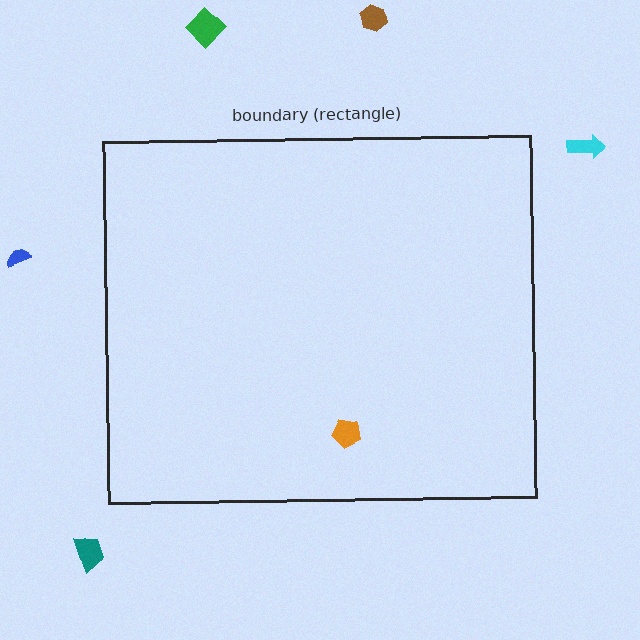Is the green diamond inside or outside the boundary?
Outside.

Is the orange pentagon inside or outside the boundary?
Inside.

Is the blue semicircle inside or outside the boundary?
Outside.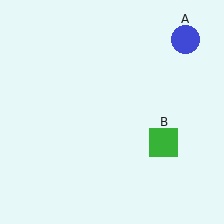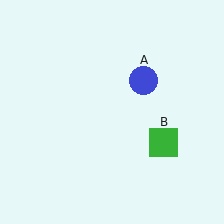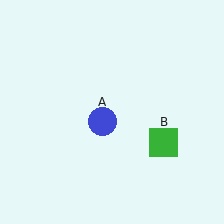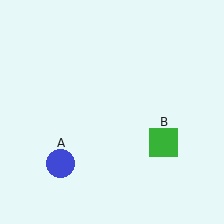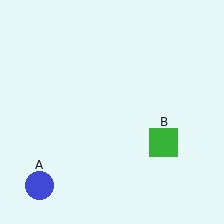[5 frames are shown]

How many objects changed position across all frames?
1 object changed position: blue circle (object A).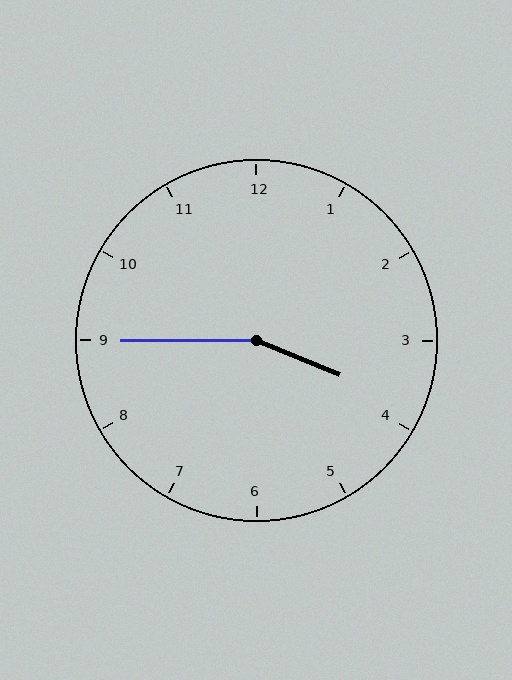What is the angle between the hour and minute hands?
Approximately 158 degrees.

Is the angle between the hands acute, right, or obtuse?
It is obtuse.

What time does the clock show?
3:45.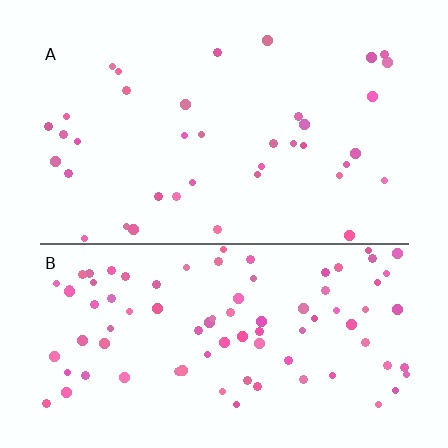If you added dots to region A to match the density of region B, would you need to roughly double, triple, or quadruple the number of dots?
Approximately double.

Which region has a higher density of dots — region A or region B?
B (the bottom).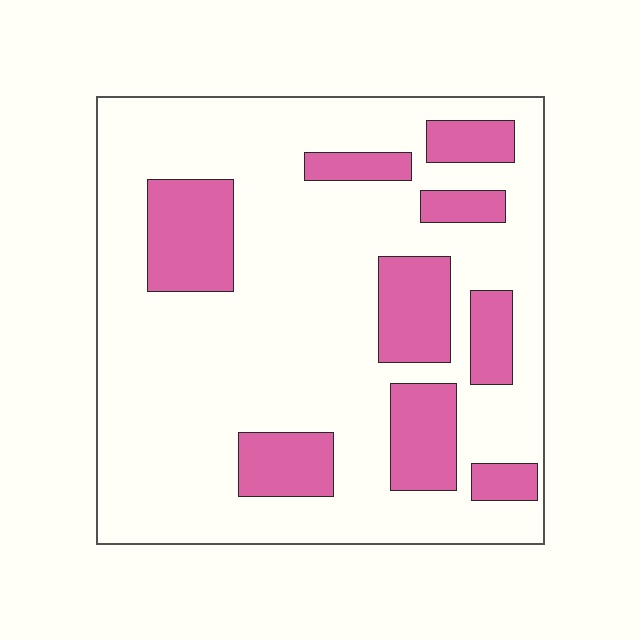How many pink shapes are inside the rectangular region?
9.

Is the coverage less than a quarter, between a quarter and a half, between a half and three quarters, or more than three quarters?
Less than a quarter.